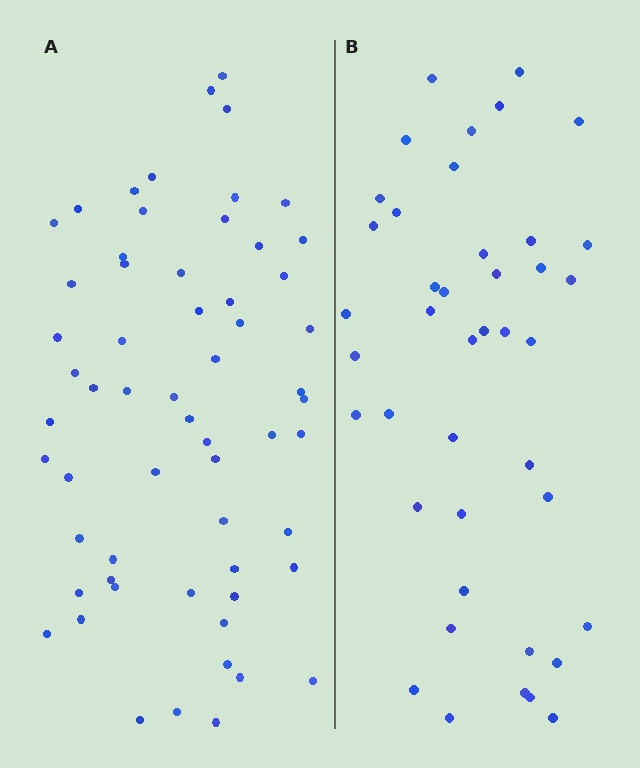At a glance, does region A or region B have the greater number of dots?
Region A (the left region) has more dots.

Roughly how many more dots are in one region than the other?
Region A has approximately 20 more dots than region B.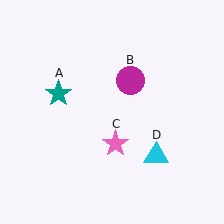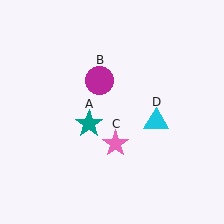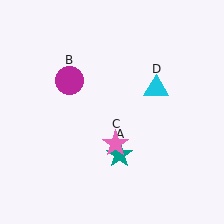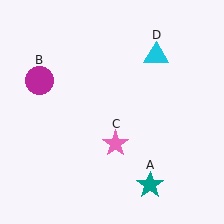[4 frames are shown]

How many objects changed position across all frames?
3 objects changed position: teal star (object A), magenta circle (object B), cyan triangle (object D).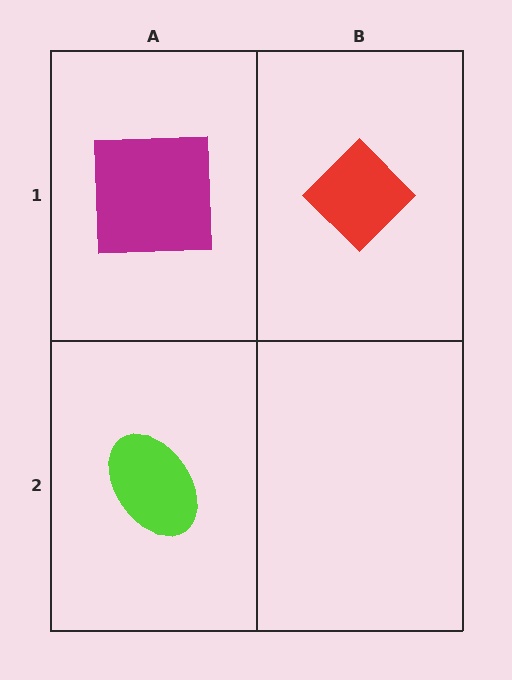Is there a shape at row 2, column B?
No, that cell is empty.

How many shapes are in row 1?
2 shapes.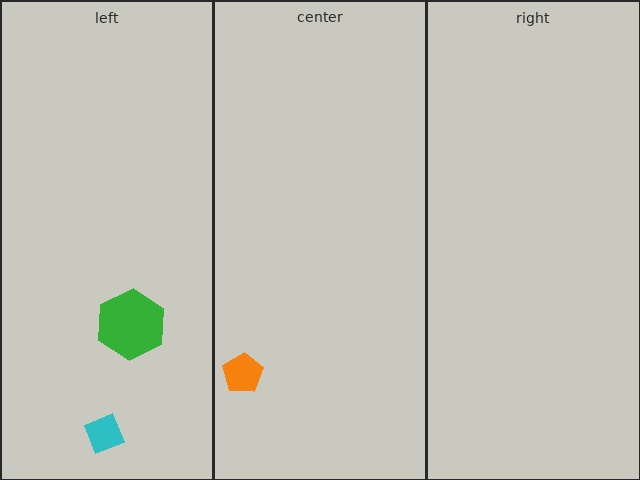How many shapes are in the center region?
1.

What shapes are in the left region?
The green hexagon, the cyan diamond.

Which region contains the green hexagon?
The left region.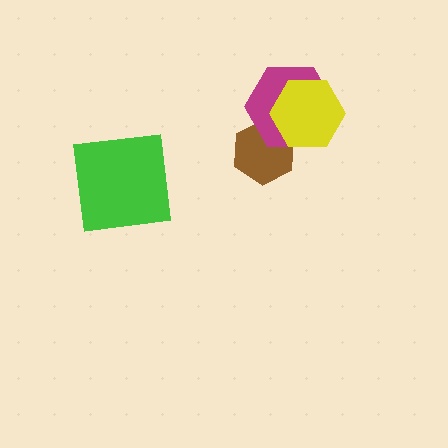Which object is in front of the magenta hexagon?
The yellow hexagon is in front of the magenta hexagon.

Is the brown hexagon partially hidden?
Yes, it is partially covered by another shape.